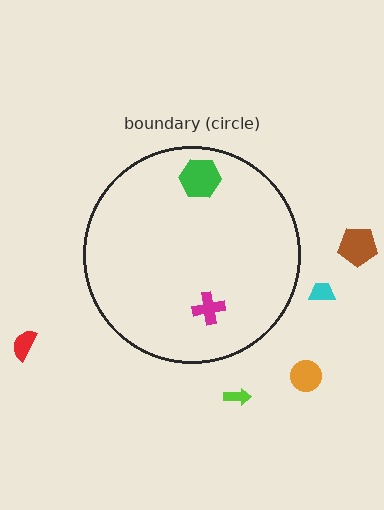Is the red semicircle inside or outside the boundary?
Outside.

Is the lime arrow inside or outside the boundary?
Outside.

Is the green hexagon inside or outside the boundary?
Inside.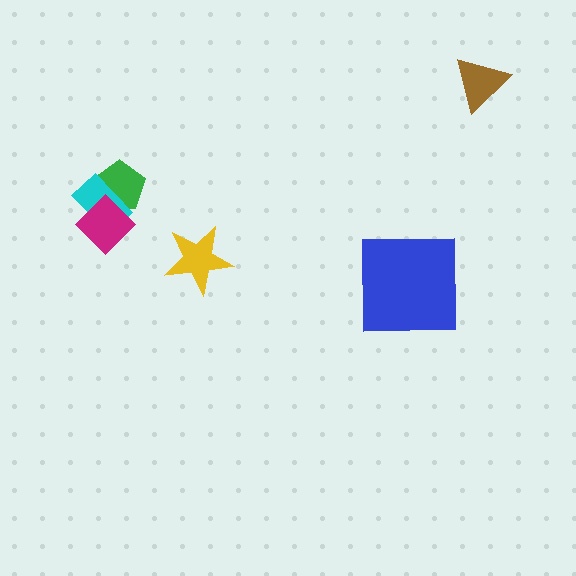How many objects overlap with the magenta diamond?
2 objects overlap with the magenta diamond.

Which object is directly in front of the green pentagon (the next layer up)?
The cyan rectangle is directly in front of the green pentagon.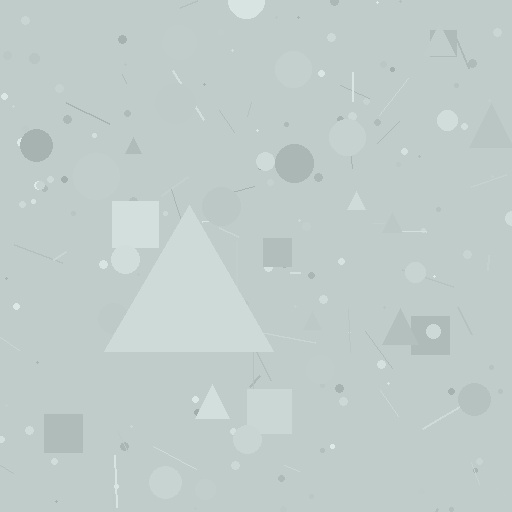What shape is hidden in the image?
A triangle is hidden in the image.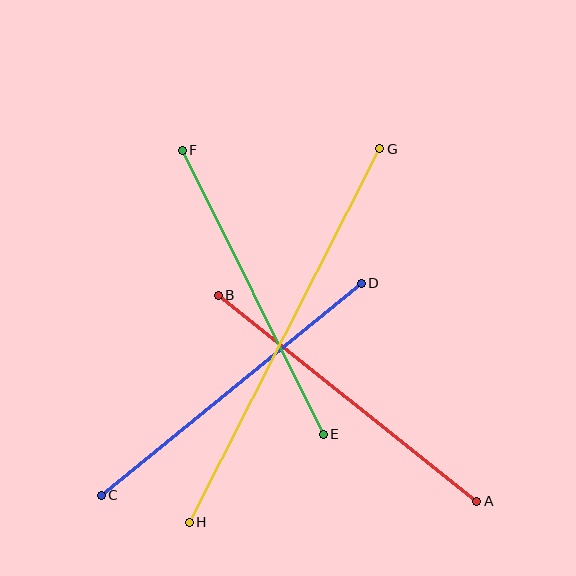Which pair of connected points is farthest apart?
Points G and H are farthest apart.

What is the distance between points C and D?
The distance is approximately 335 pixels.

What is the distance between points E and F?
The distance is approximately 317 pixels.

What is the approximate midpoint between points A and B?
The midpoint is at approximately (347, 398) pixels.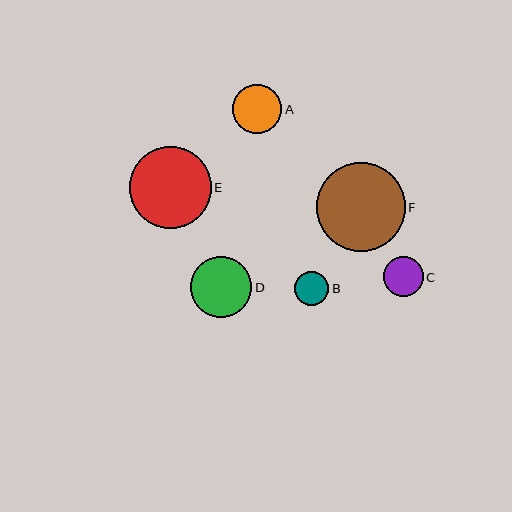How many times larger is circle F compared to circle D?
Circle F is approximately 1.5 times the size of circle D.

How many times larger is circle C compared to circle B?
Circle C is approximately 1.2 times the size of circle B.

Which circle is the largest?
Circle F is the largest with a size of approximately 89 pixels.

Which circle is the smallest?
Circle B is the smallest with a size of approximately 34 pixels.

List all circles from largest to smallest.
From largest to smallest: F, E, D, A, C, B.